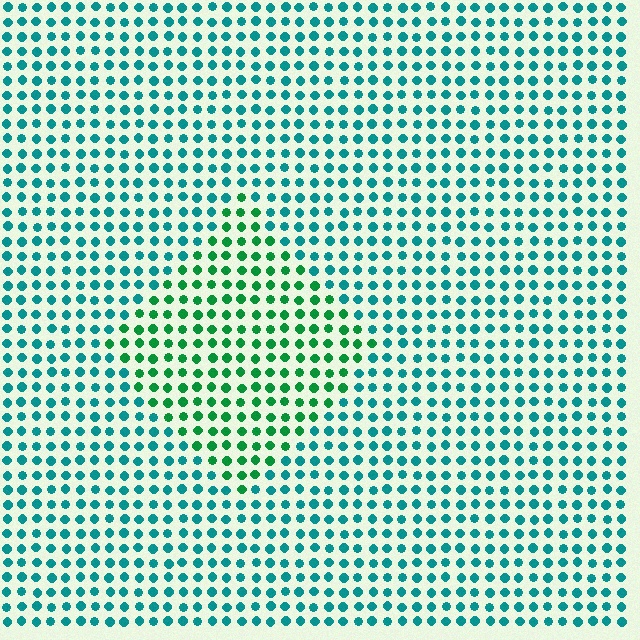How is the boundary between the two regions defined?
The boundary is defined purely by a slight shift in hue (about 38 degrees). Spacing, size, and orientation are identical on both sides.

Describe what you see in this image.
The image is filled with small teal elements in a uniform arrangement. A diamond-shaped region is visible where the elements are tinted to a slightly different hue, forming a subtle color boundary.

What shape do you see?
I see a diamond.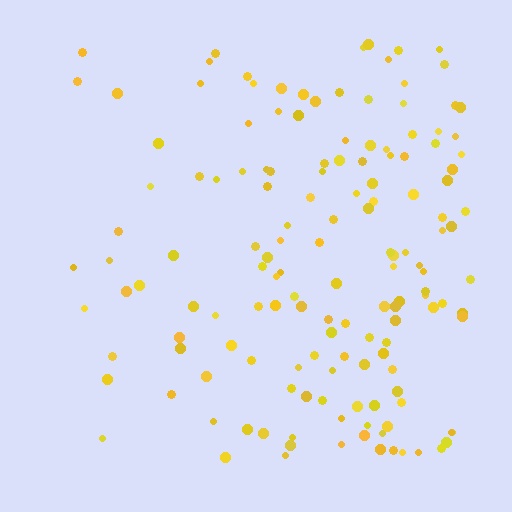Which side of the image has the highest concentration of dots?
The right.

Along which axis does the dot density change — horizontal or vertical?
Horizontal.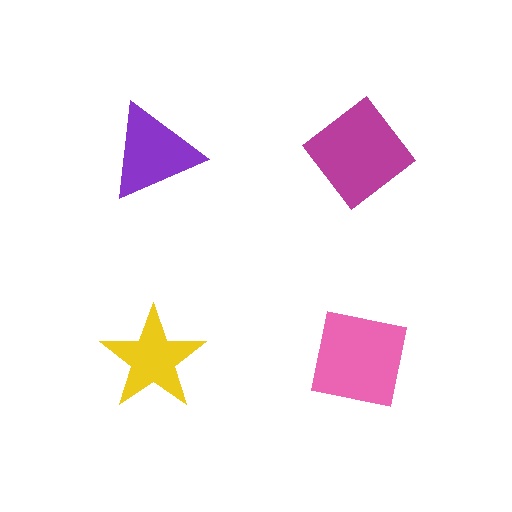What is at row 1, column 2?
A magenta diamond.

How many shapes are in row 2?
2 shapes.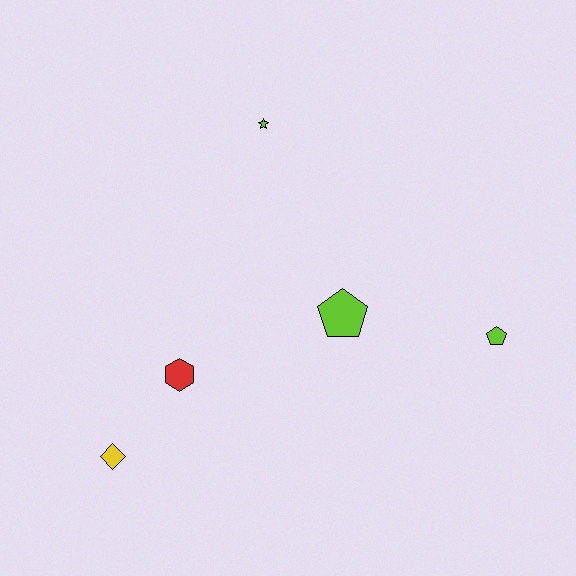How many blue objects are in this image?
There are no blue objects.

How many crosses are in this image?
There are no crosses.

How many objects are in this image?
There are 5 objects.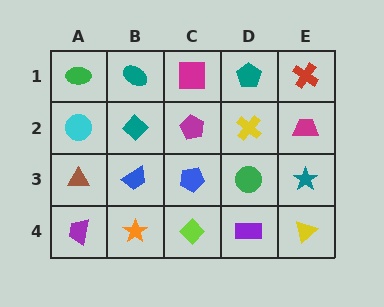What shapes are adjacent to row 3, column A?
A cyan circle (row 2, column A), a purple trapezoid (row 4, column A), a blue trapezoid (row 3, column B).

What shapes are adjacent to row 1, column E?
A magenta trapezoid (row 2, column E), a teal pentagon (row 1, column D).